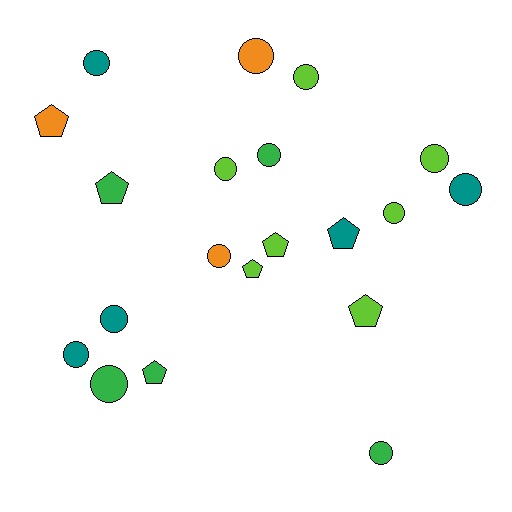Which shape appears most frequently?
Circle, with 13 objects.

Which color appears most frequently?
Lime, with 7 objects.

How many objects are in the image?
There are 20 objects.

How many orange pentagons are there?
There is 1 orange pentagon.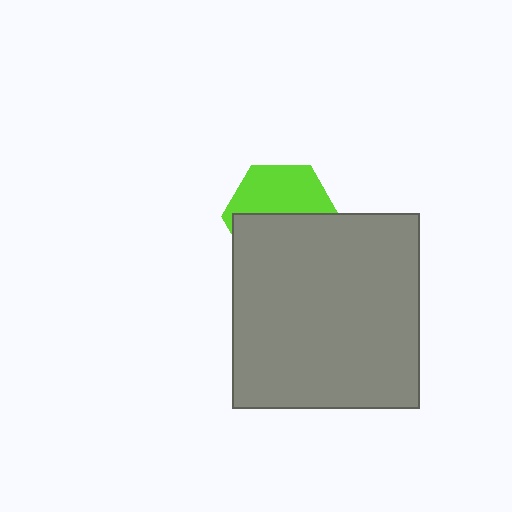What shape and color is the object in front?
The object in front is a gray rectangle.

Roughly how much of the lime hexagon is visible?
About half of it is visible (roughly 47%).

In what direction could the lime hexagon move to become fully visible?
The lime hexagon could move up. That would shift it out from behind the gray rectangle entirely.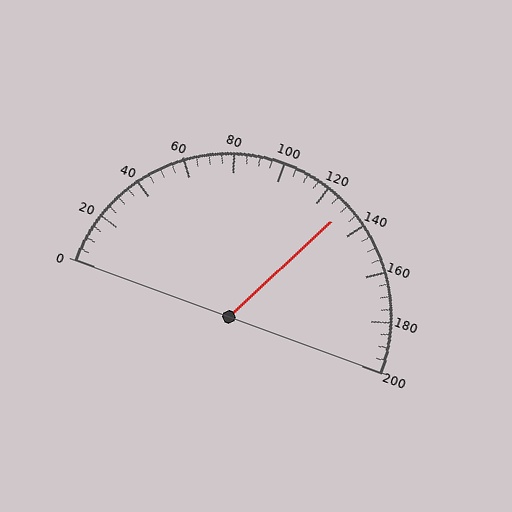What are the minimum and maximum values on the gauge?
The gauge ranges from 0 to 200.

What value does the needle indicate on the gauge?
The needle indicates approximately 130.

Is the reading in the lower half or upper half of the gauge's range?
The reading is in the upper half of the range (0 to 200).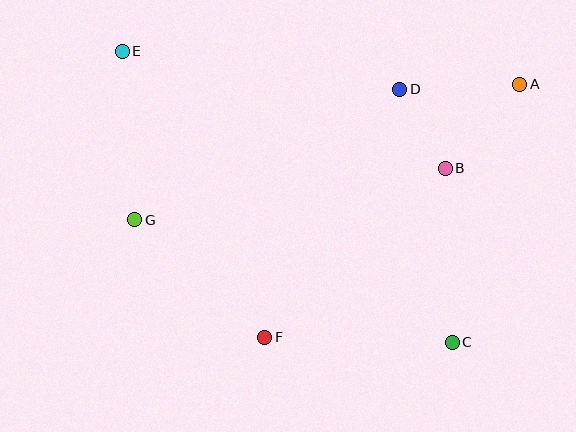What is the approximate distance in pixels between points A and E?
The distance between A and E is approximately 399 pixels.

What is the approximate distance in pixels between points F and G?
The distance between F and G is approximately 175 pixels.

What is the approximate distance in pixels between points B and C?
The distance between B and C is approximately 174 pixels.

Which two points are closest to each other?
Points B and D are closest to each other.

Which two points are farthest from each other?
Points C and E are farthest from each other.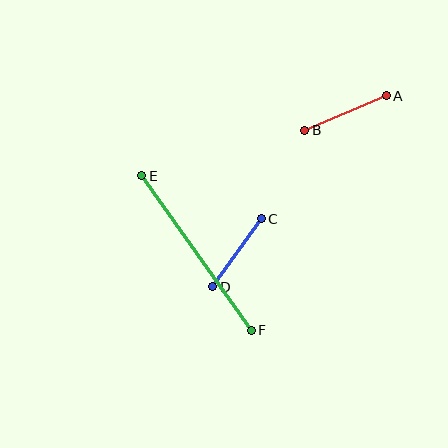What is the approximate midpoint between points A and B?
The midpoint is at approximately (345, 113) pixels.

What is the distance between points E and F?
The distance is approximately 189 pixels.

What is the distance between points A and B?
The distance is approximately 89 pixels.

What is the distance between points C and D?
The distance is approximately 83 pixels.